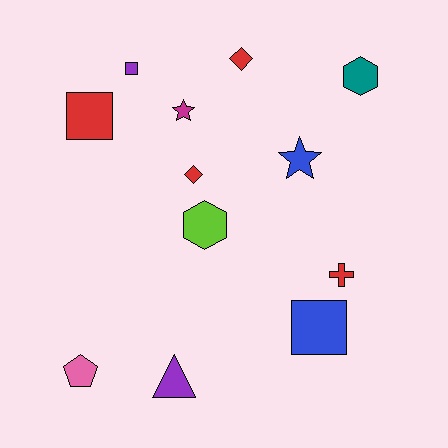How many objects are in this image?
There are 12 objects.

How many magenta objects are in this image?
There is 1 magenta object.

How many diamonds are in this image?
There are 2 diamonds.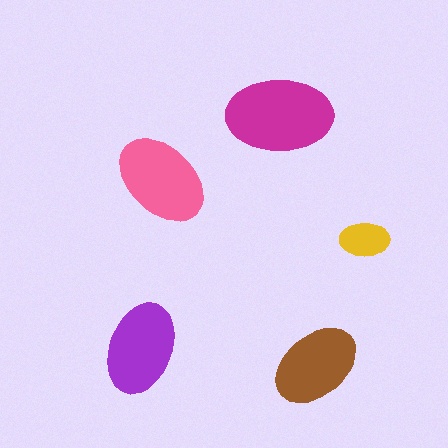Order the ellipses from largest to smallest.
the magenta one, the pink one, the purple one, the brown one, the yellow one.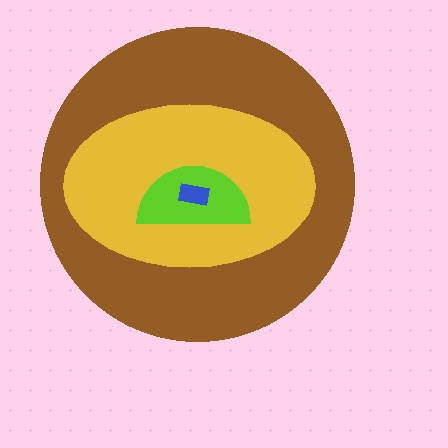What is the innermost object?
The blue rectangle.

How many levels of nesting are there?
4.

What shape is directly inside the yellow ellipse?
The lime semicircle.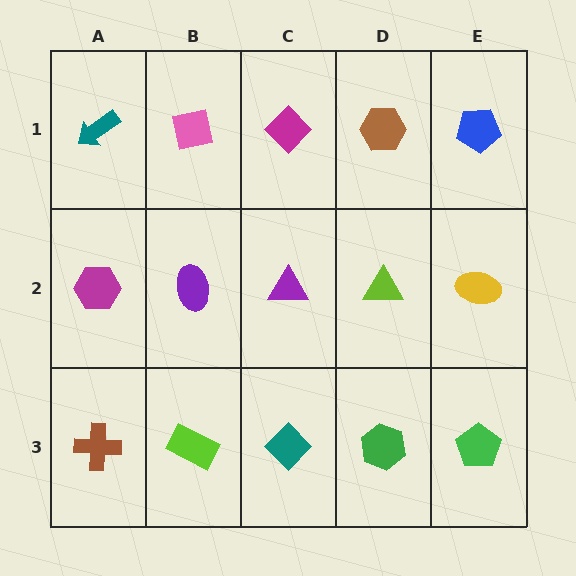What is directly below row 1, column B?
A purple ellipse.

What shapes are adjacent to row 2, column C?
A magenta diamond (row 1, column C), a teal diamond (row 3, column C), a purple ellipse (row 2, column B), a lime triangle (row 2, column D).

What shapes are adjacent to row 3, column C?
A purple triangle (row 2, column C), a lime rectangle (row 3, column B), a green hexagon (row 3, column D).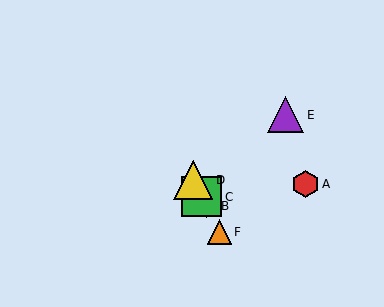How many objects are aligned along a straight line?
4 objects (B, C, D, F) are aligned along a straight line.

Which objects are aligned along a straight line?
Objects B, C, D, F are aligned along a straight line.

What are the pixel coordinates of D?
Object D is at (193, 180).